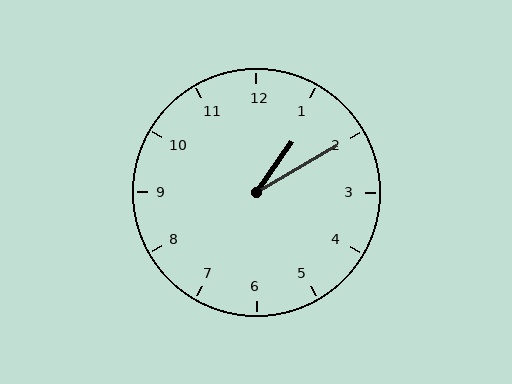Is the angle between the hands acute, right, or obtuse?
It is acute.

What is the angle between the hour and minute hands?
Approximately 25 degrees.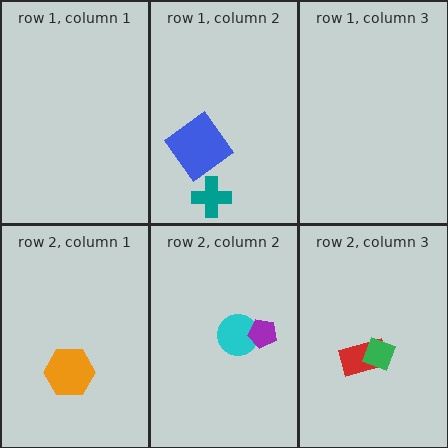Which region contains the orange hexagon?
The row 2, column 1 region.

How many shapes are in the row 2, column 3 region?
2.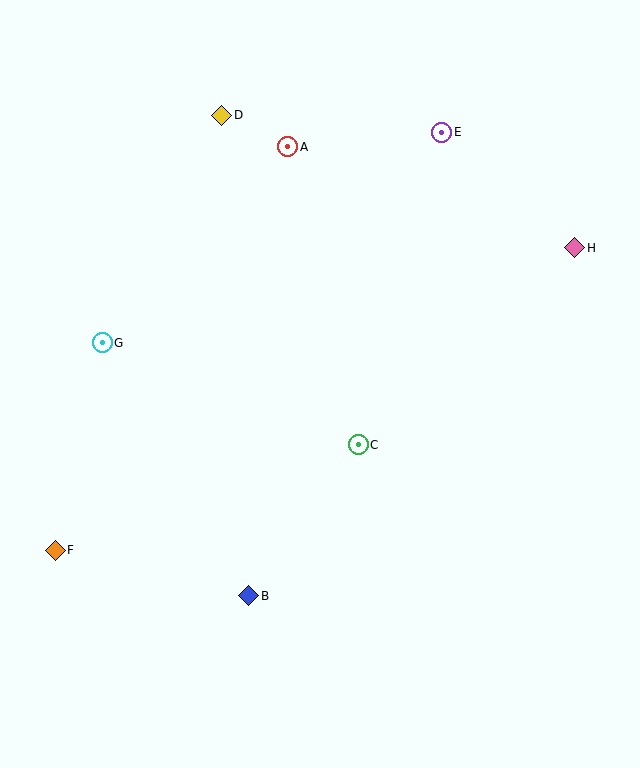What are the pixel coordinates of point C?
Point C is at (358, 445).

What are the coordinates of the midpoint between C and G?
The midpoint between C and G is at (230, 394).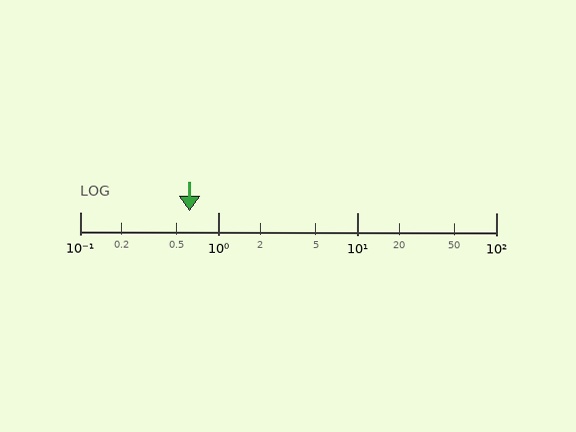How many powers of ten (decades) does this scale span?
The scale spans 3 decades, from 0.1 to 100.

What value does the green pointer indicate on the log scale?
The pointer indicates approximately 0.62.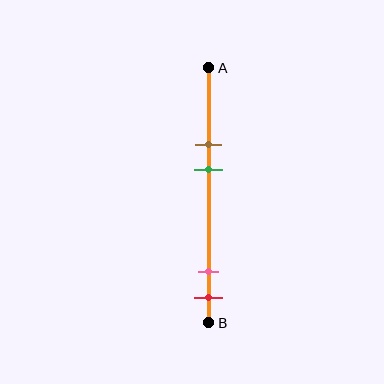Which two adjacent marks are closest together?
The pink and red marks are the closest adjacent pair.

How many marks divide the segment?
There are 4 marks dividing the segment.